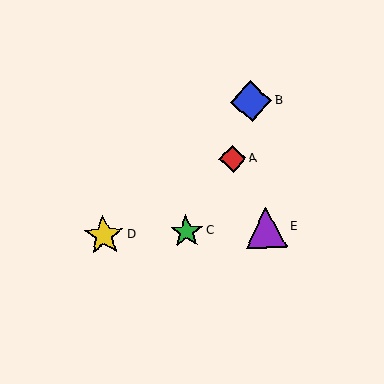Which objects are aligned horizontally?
Objects C, D, E are aligned horizontally.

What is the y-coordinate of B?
Object B is at y≈101.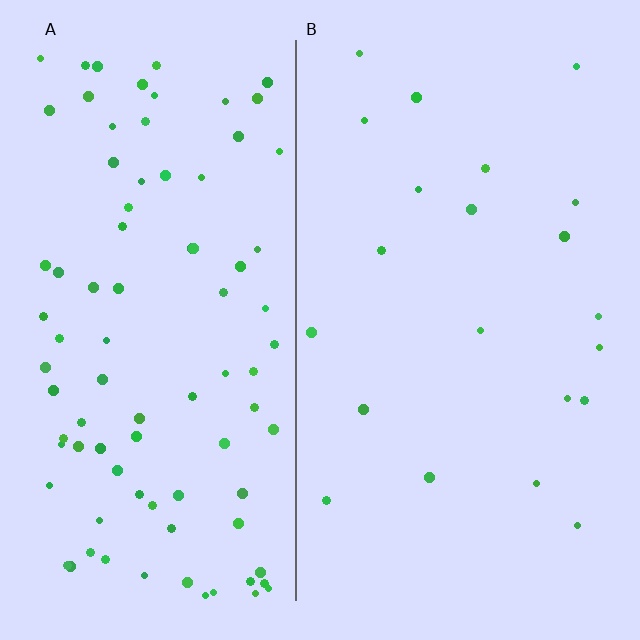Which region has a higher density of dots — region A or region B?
A (the left).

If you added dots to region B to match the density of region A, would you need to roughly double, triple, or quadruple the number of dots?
Approximately quadruple.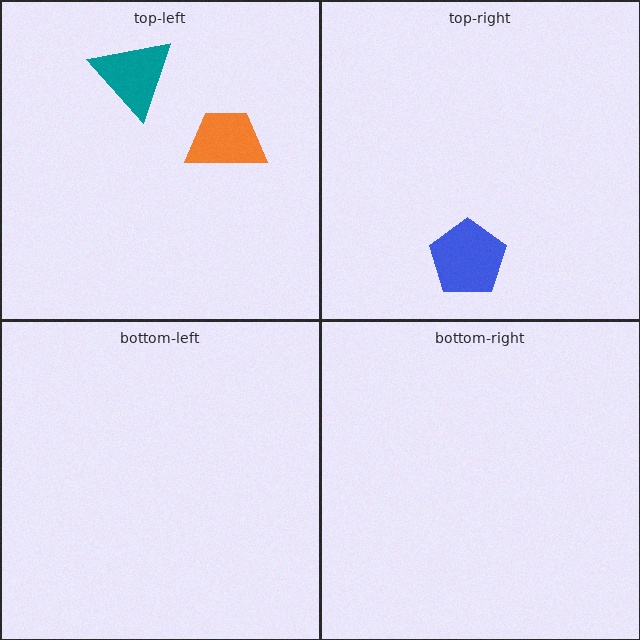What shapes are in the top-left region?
The orange trapezoid, the teal triangle.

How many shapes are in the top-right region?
1.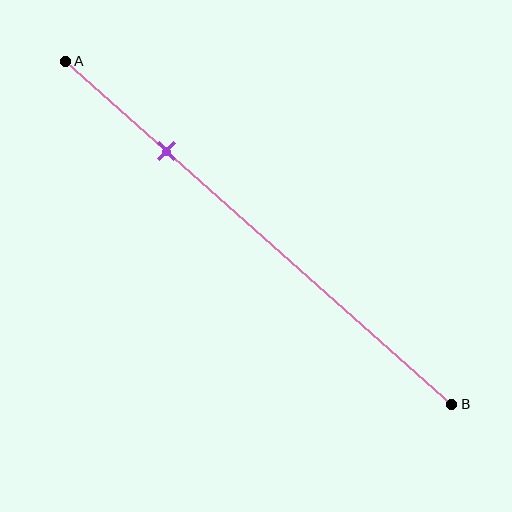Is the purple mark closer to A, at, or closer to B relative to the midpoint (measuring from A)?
The purple mark is closer to point A than the midpoint of segment AB.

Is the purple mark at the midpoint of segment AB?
No, the mark is at about 25% from A, not at the 50% midpoint.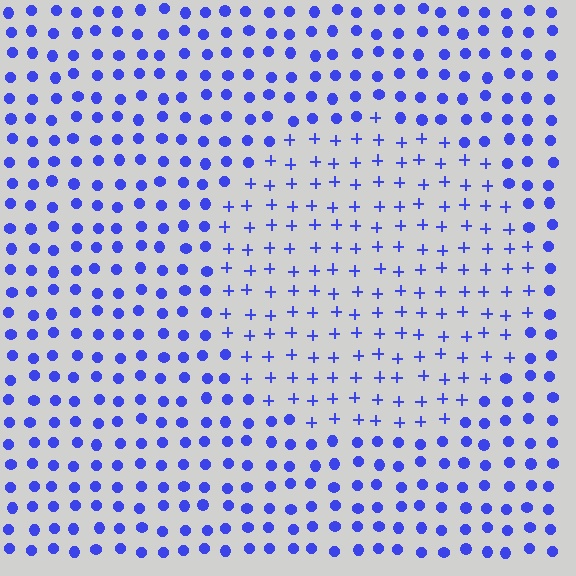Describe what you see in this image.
The image is filled with small blue elements arranged in a uniform grid. A circle-shaped region contains plus signs, while the surrounding area contains circles. The boundary is defined purely by the change in element shape.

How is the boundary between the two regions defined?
The boundary is defined by a change in element shape: plus signs inside vs. circles outside. All elements share the same color and spacing.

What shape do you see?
I see a circle.